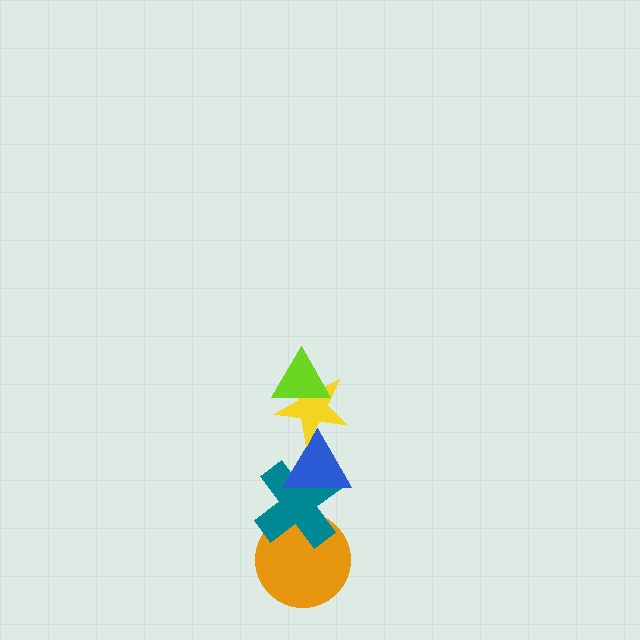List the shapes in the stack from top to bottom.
From top to bottom: the lime triangle, the yellow star, the blue triangle, the teal cross, the orange circle.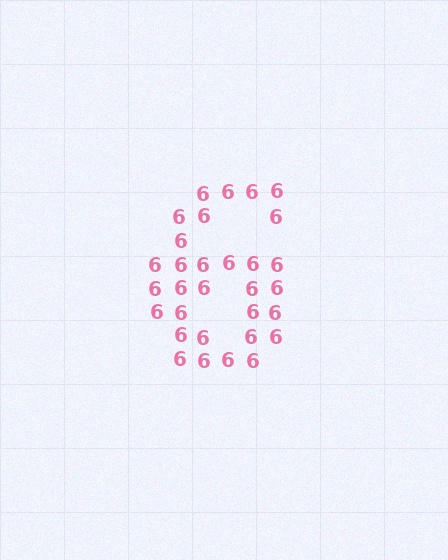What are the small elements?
The small elements are digit 6's.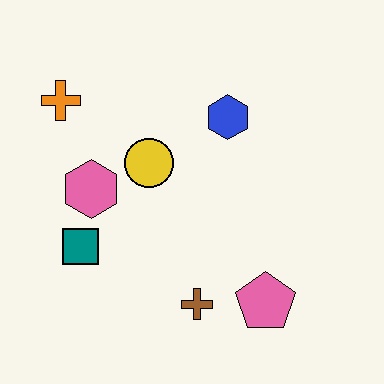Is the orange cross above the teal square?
Yes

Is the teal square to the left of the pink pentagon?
Yes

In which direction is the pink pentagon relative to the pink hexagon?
The pink pentagon is to the right of the pink hexagon.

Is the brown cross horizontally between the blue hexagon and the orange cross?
Yes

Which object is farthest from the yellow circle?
The pink pentagon is farthest from the yellow circle.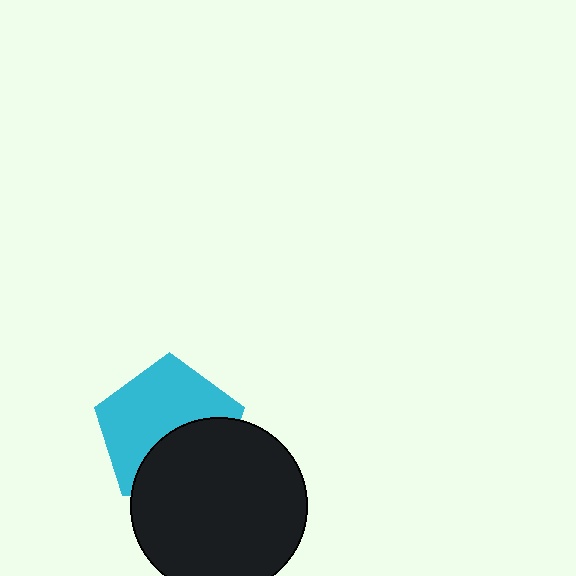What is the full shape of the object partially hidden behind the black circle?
The partially hidden object is a cyan pentagon.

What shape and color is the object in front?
The object in front is a black circle.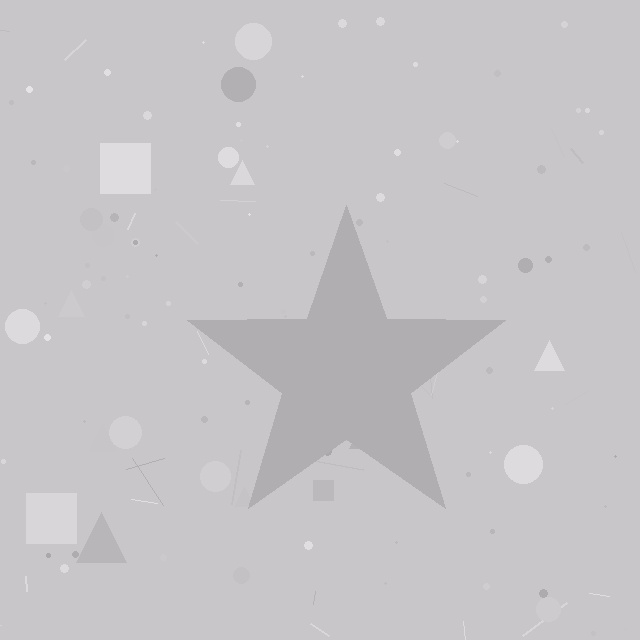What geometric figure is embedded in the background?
A star is embedded in the background.